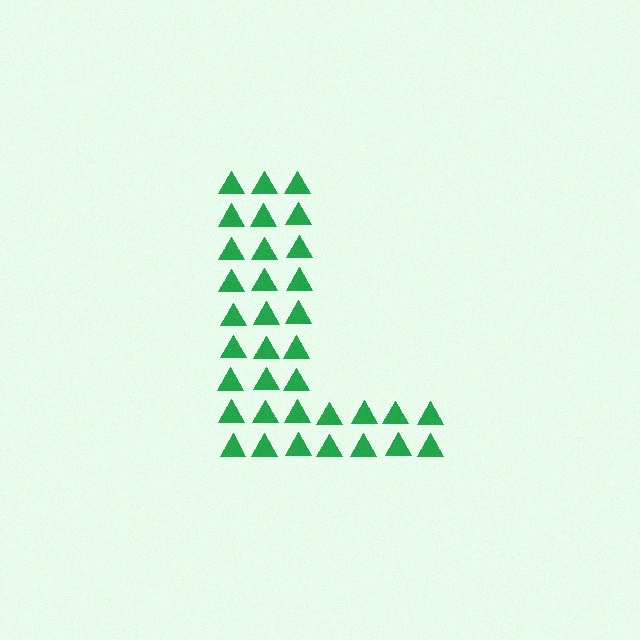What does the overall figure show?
The overall figure shows the letter L.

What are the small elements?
The small elements are triangles.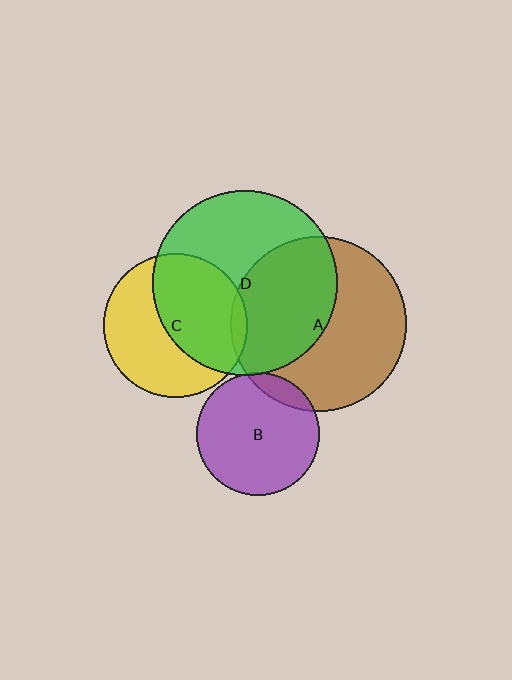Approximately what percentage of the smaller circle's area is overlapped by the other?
Approximately 50%.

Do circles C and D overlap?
Yes.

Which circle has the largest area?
Circle D (green).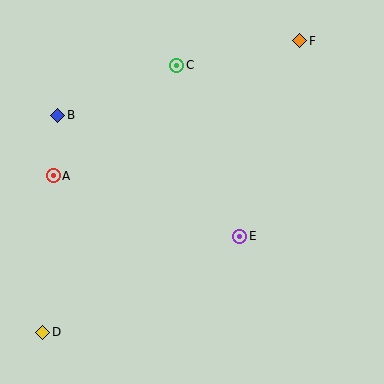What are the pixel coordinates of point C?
Point C is at (177, 65).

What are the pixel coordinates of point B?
Point B is at (58, 115).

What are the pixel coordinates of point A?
Point A is at (53, 176).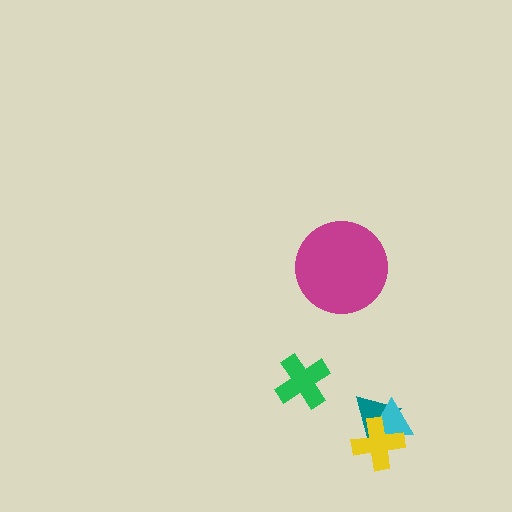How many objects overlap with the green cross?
0 objects overlap with the green cross.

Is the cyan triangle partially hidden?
Yes, it is partially covered by another shape.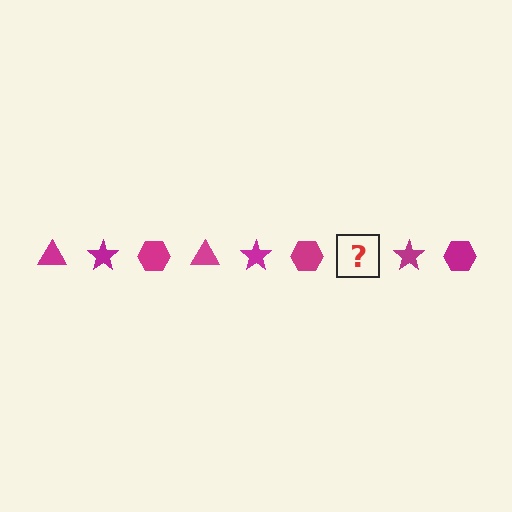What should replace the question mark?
The question mark should be replaced with a magenta triangle.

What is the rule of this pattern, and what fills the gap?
The rule is that the pattern cycles through triangle, star, hexagon shapes in magenta. The gap should be filled with a magenta triangle.